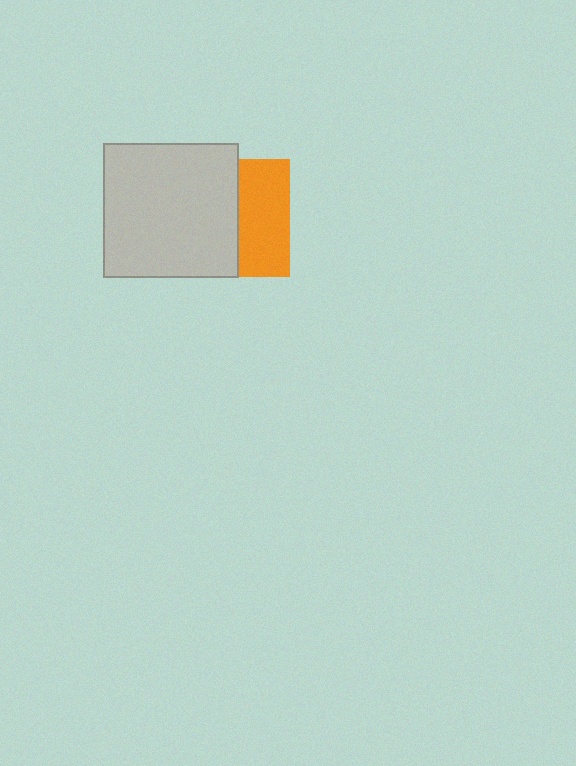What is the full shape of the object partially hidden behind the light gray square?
The partially hidden object is an orange square.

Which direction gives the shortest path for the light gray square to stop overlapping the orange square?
Moving left gives the shortest separation.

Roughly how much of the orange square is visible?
A small part of it is visible (roughly 42%).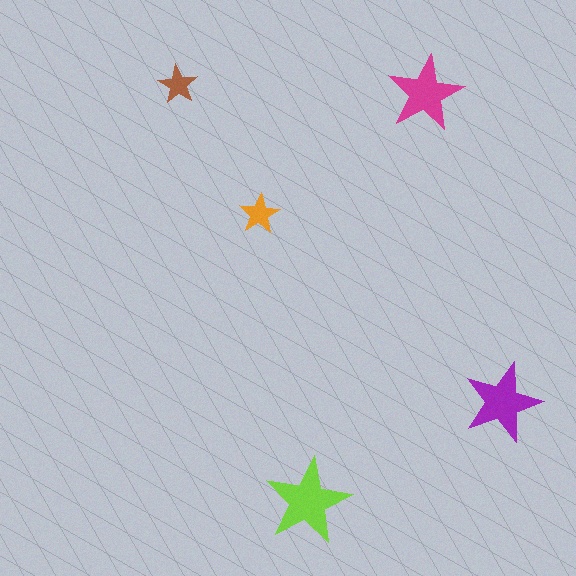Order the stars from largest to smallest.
the lime one, the purple one, the magenta one, the orange one, the brown one.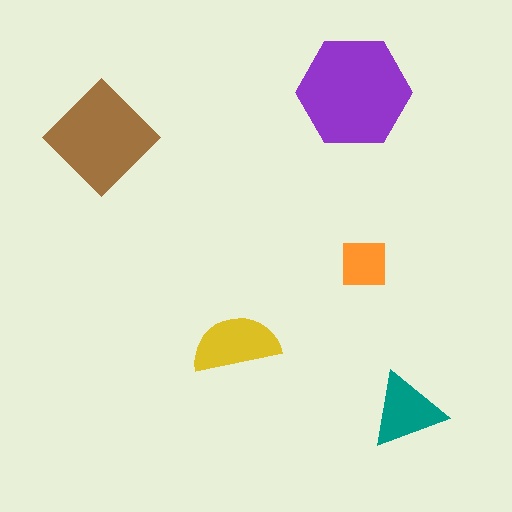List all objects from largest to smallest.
The purple hexagon, the brown diamond, the yellow semicircle, the teal triangle, the orange square.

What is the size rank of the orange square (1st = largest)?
5th.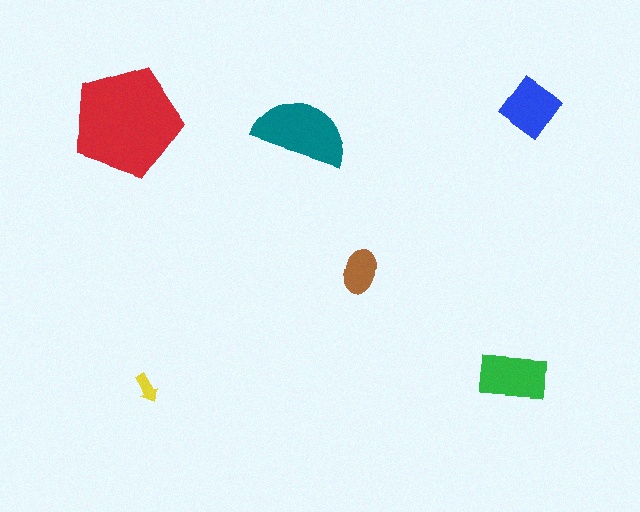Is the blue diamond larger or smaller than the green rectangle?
Smaller.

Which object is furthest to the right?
The blue diamond is rightmost.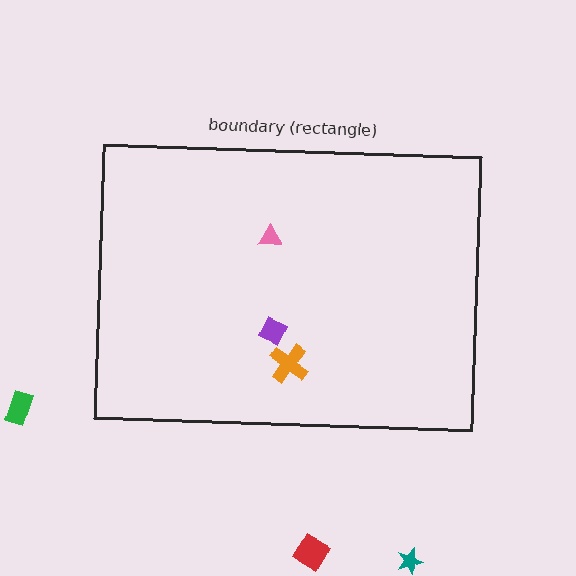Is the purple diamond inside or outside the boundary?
Inside.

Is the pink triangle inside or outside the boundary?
Inside.